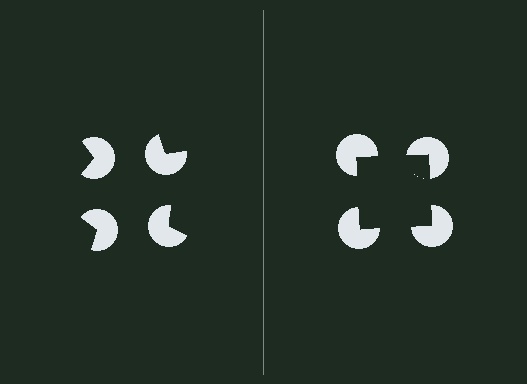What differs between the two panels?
The pac-man discs are positioned identically on both sides; only the wedge orientations differ. On the right they align to a square; on the left they are misaligned.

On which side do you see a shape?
An illusory square appears on the right side. On the left side the wedge cuts are rotated, so no coherent shape forms.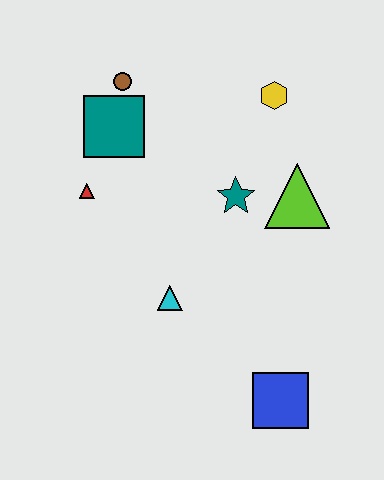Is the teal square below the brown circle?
Yes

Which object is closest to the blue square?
The cyan triangle is closest to the blue square.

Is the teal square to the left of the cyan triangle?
Yes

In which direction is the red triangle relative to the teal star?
The red triangle is to the left of the teal star.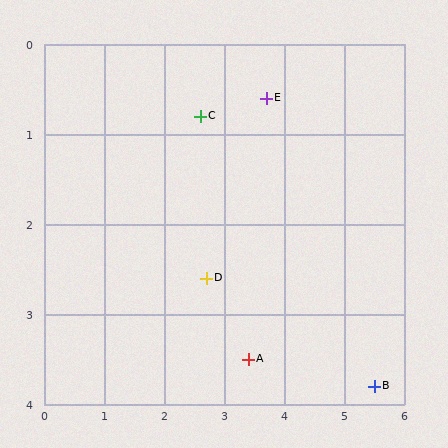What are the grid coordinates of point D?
Point D is at approximately (2.7, 2.6).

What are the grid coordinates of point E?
Point E is at approximately (3.7, 0.6).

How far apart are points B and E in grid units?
Points B and E are about 3.7 grid units apart.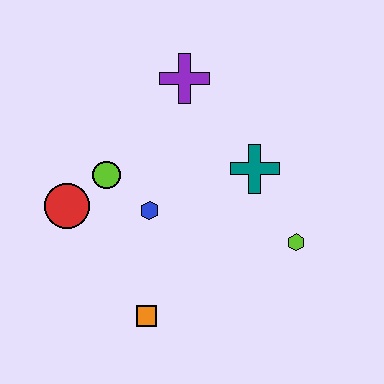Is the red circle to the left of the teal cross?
Yes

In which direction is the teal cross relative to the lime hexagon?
The teal cross is above the lime hexagon.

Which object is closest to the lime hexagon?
The teal cross is closest to the lime hexagon.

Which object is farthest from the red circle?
The lime hexagon is farthest from the red circle.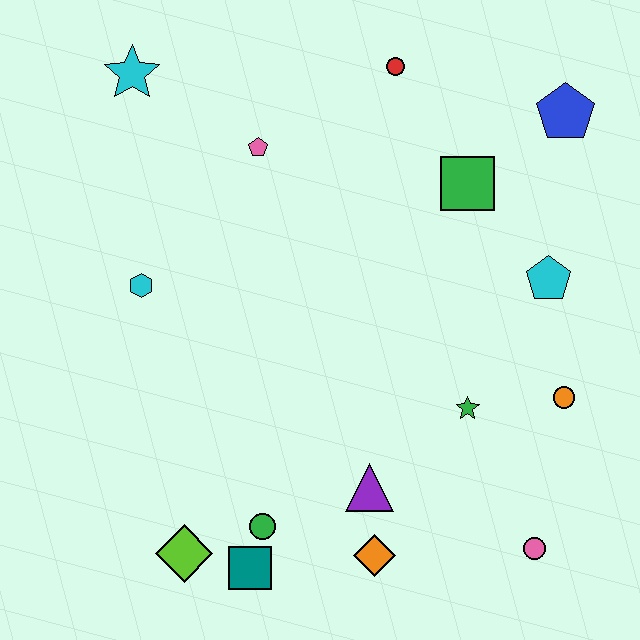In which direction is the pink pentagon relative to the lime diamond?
The pink pentagon is above the lime diamond.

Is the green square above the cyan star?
No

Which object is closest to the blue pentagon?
The green square is closest to the blue pentagon.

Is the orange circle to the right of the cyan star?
Yes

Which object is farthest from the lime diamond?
The blue pentagon is farthest from the lime diamond.